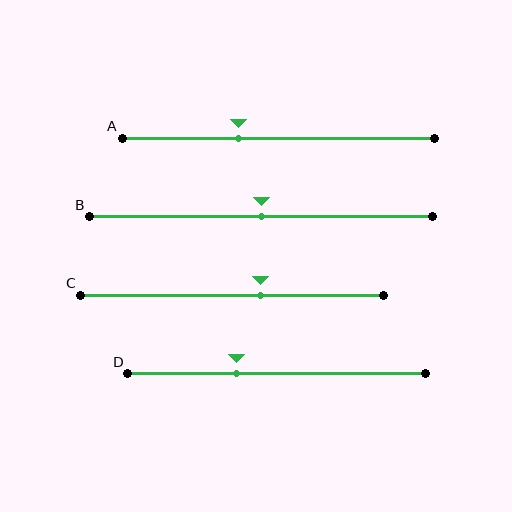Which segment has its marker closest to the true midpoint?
Segment B has its marker closest to the true midpoint.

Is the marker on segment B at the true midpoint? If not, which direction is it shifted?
Yes, the marker on segment B is at the true midpoint.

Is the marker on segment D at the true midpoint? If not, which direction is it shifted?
No, the marker on segment D is shifted to the left by about 14% of the segment length.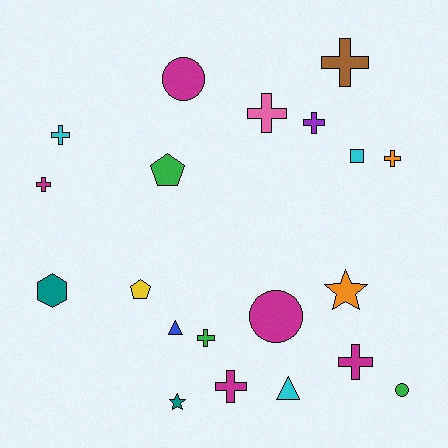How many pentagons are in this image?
There are 2 pentagons.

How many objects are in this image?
There are 20 objects.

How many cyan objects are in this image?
There are 3 cyan objects.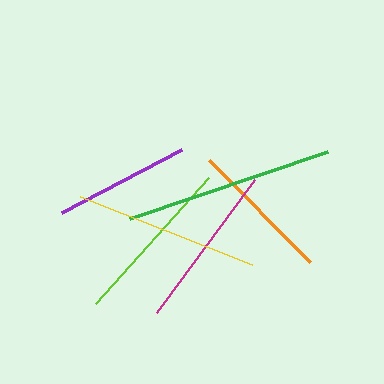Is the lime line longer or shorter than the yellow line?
The yellow line is longer than the lime line.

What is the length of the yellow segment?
The yellow segment is approximately 185 pixels long.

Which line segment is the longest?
The green line is the longest at approximately 209 pixels.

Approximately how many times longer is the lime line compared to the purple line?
The lime line is approximately 1.2 times the length of the purple line.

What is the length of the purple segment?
The purple segment is approximately 136 pixels long.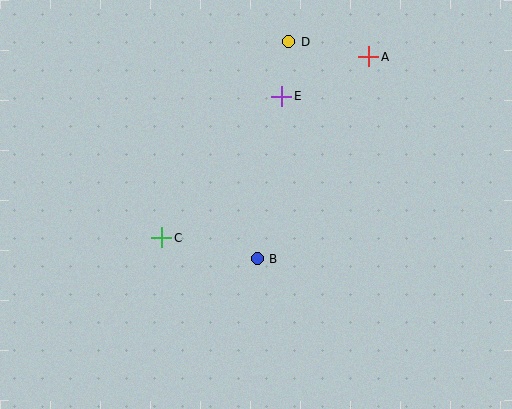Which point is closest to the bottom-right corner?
Point B is closest to the bottom-right corner.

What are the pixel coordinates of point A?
Point A is at (369, 57).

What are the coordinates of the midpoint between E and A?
The midpoint between E and A is at (325, 77).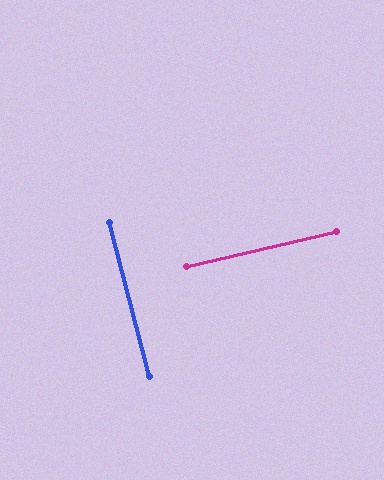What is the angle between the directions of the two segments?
Approximately 89 degrees.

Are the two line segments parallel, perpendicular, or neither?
Perpendicular — they meet at approximately 89°.